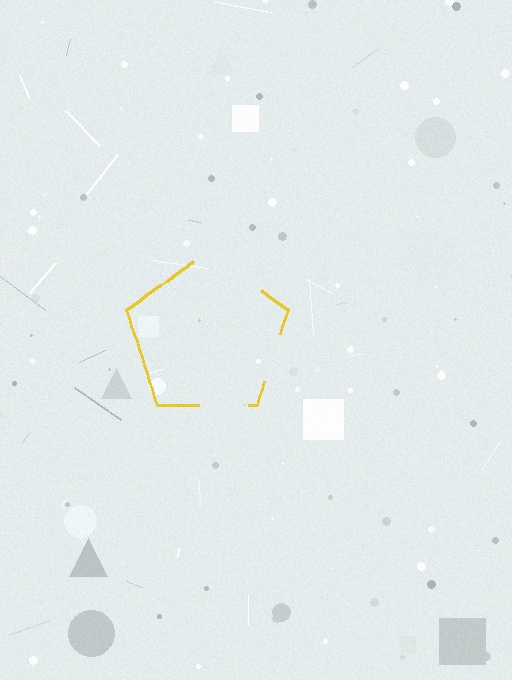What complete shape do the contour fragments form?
The contour fragments form a pentagon.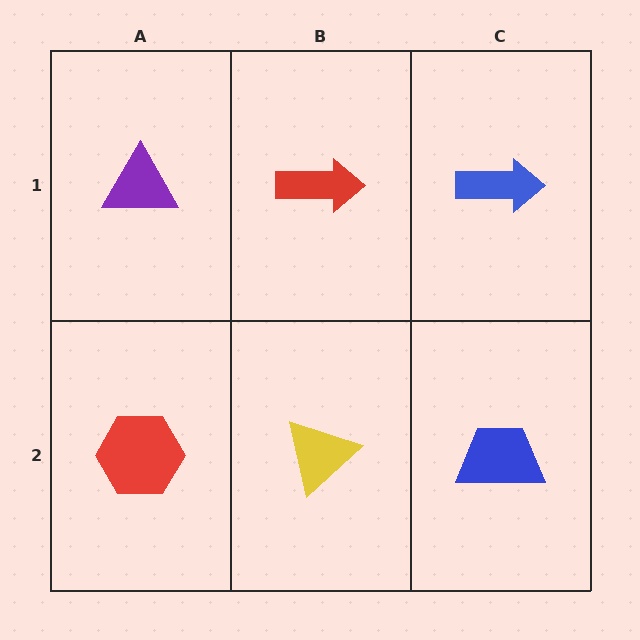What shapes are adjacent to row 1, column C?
A blue trapezoid (row 2, column C), a red arrow (row 1, column B).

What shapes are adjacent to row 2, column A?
A purple triangle (row 1, column A), a yellow triangle (row 2, column B).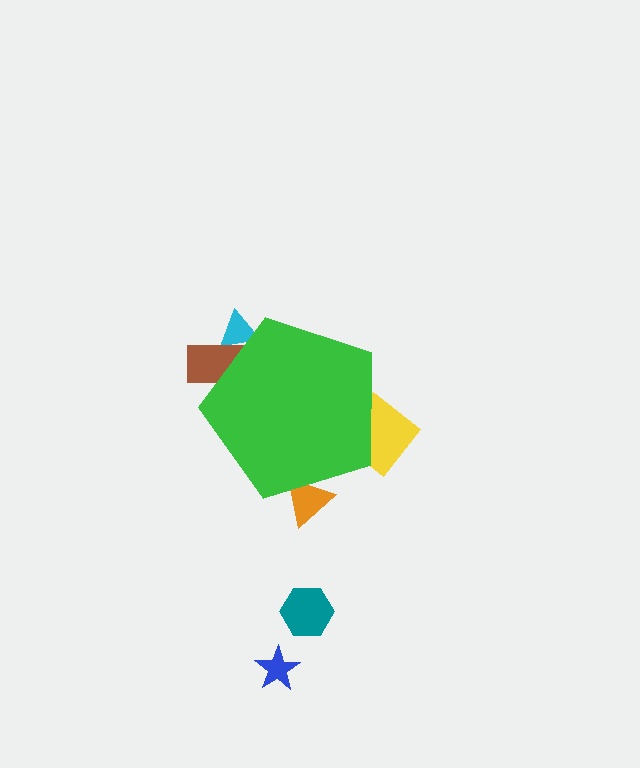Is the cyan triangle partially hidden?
Yes, the cyan triangle is partially hidden behind the green pentagon.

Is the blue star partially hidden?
No, the blue star is fully visible.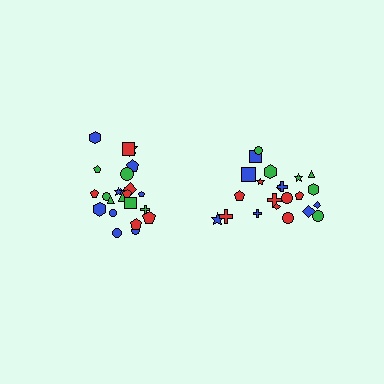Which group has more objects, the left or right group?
The left group.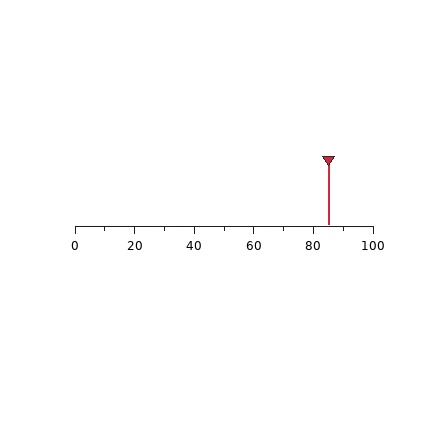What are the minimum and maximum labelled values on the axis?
The axis runs from 0 to 100.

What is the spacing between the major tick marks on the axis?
The major ticks are spaced 20 apart.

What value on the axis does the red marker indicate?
The marker indicates approximately 85.